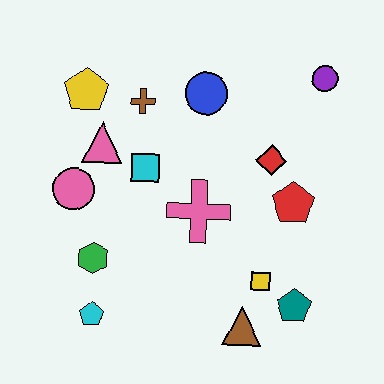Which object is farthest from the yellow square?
The yellow pentagon is farthest from the yellow square.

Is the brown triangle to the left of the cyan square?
No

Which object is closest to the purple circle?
The red diamond is closest to the purple circle.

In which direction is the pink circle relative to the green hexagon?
The pink circle is above the green hexagon.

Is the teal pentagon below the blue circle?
Yes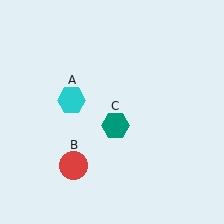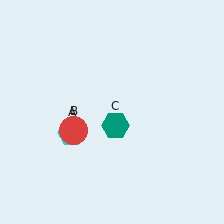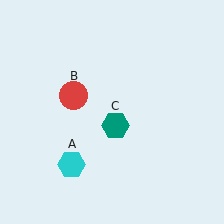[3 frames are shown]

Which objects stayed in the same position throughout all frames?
Teal hexagon (object C) remained stationary.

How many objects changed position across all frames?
2 objects changed position: cyan hexagon (object A), red circle (object B).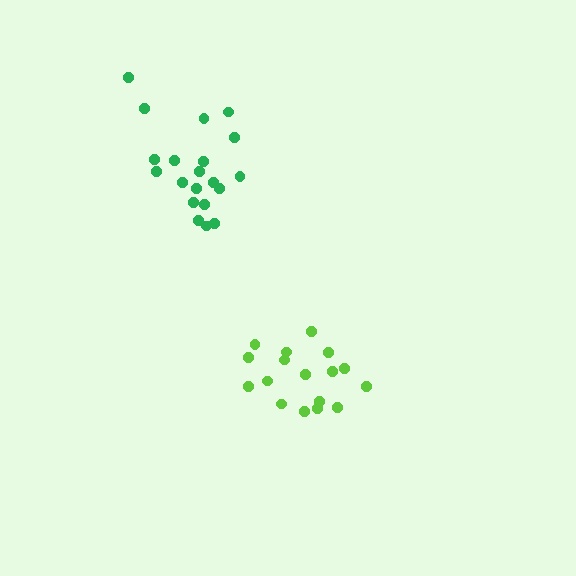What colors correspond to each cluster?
The clusters are colored: green, lime.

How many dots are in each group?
Group 1: 20 dots, Group 2: 17 dots (37 total).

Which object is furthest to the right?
The lime cluster is rightmost.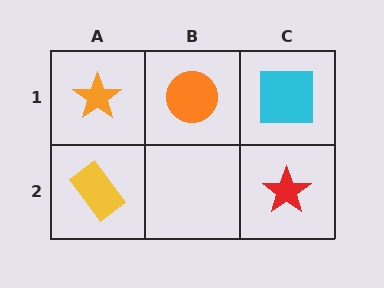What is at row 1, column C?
A cyan square.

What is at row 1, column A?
An orange star.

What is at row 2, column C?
A red star.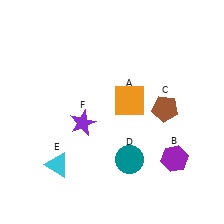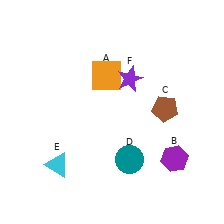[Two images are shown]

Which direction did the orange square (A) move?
The orange square (A) moved up.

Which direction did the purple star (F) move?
The purple star (F) moved right.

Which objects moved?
The objects that moved are: the orange square (A), the purple star (F).